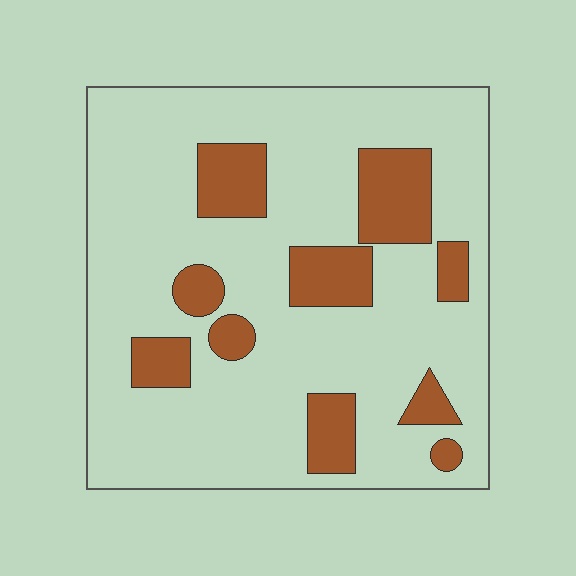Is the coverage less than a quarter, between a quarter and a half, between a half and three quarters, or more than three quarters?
Less than a quarter.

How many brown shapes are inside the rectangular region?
10.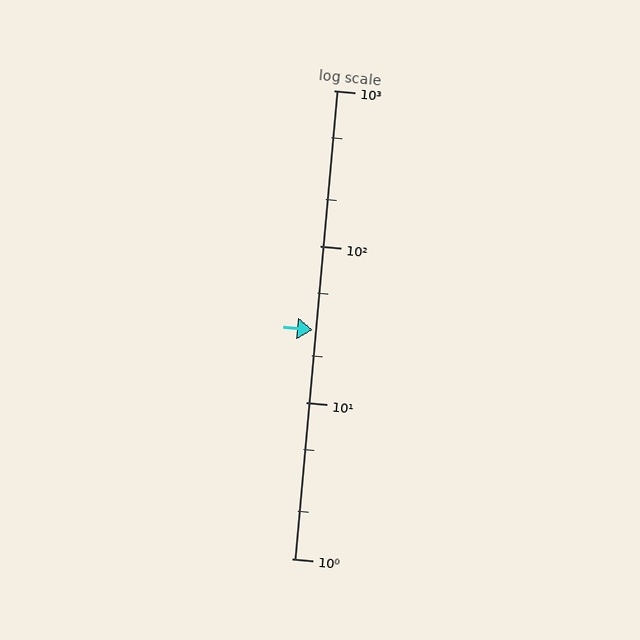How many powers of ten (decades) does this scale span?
The scale spans 3 decades, from 1 to 1000.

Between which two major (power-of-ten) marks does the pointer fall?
The pointer is between 10 and 100.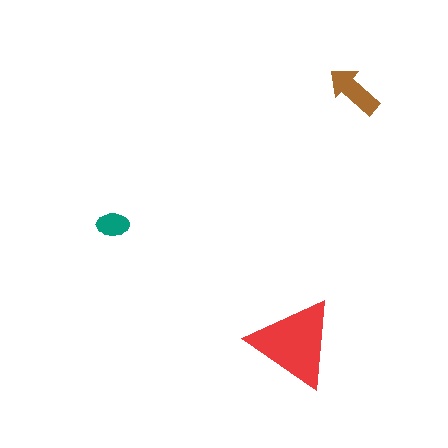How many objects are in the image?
There are 3 objects in the image.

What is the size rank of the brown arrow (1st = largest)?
2nd.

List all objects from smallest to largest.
The teal ellipse, the brown arrow, the red triangle.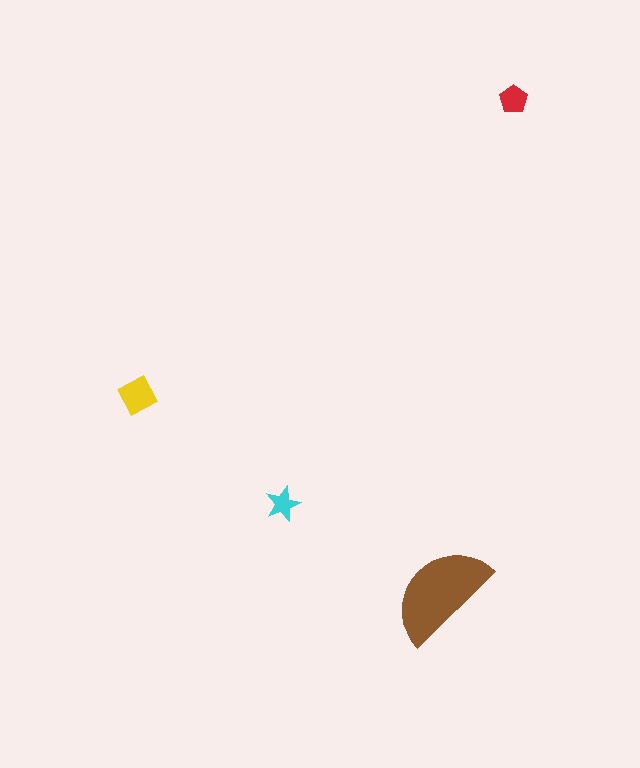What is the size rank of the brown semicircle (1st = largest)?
1st.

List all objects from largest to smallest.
The brown semicircle, the yellow square, the red pentagon, the cyan star.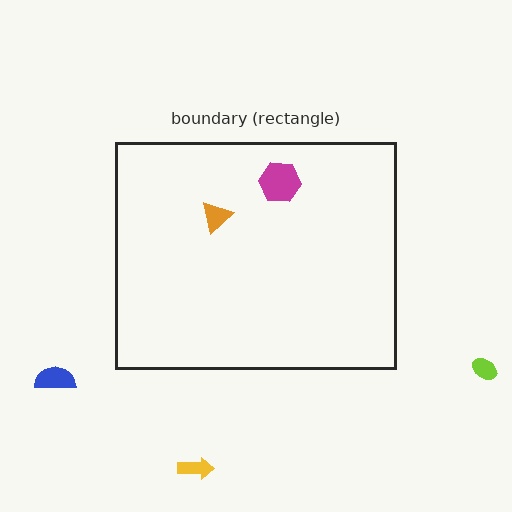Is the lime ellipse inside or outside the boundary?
Outside.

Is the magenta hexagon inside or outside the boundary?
Inside.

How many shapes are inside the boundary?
2 inside, 3 outside.